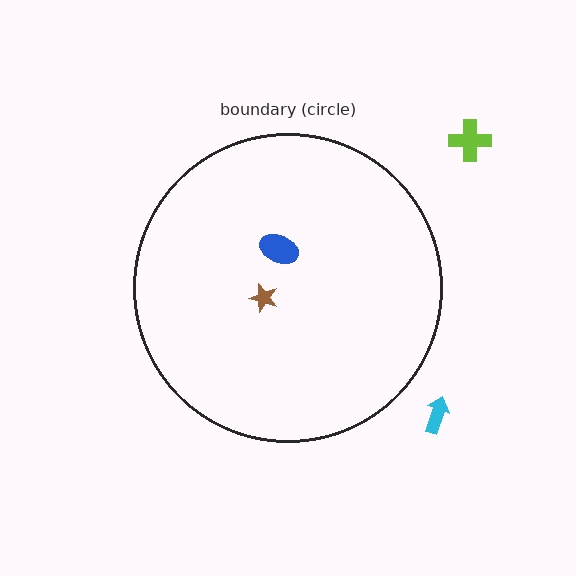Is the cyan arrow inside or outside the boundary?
Outside.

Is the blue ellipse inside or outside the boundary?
Inside.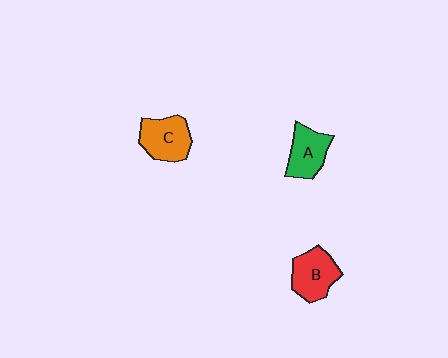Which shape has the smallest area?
Shape A (green).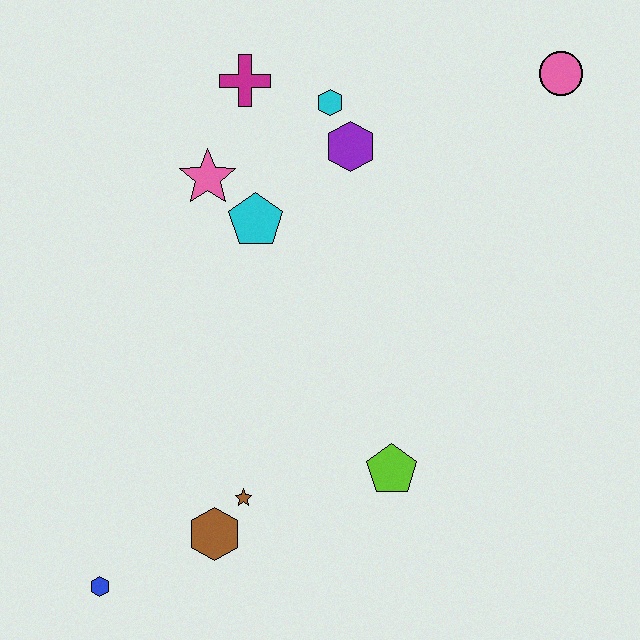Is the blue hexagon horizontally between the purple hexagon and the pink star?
No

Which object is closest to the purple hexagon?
The cyan hexagon is closest to the purple hexagon.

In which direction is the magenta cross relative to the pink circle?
The magenta cross is to the left of the pink circle.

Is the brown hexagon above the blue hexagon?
Yes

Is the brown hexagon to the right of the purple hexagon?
No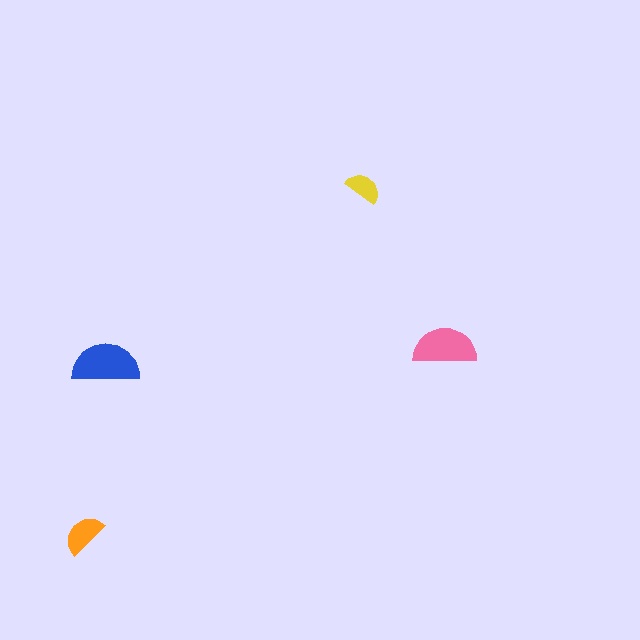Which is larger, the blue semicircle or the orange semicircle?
The blue one.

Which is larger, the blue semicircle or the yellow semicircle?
The blue one.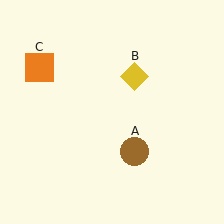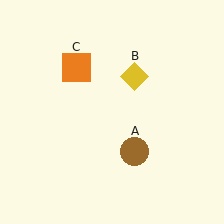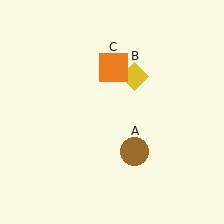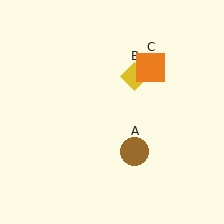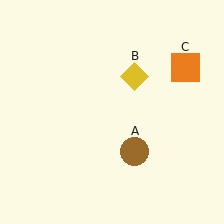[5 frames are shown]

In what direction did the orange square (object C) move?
The orange square (object C) moved right.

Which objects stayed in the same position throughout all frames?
Brown circle (object A) and yellow diamond (object B) remained stationary.